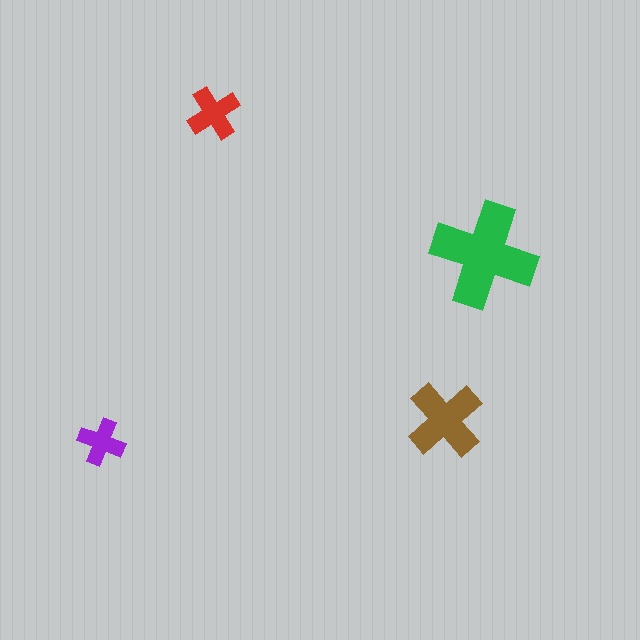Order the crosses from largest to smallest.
the green one, the brown one, the red one, the purple one.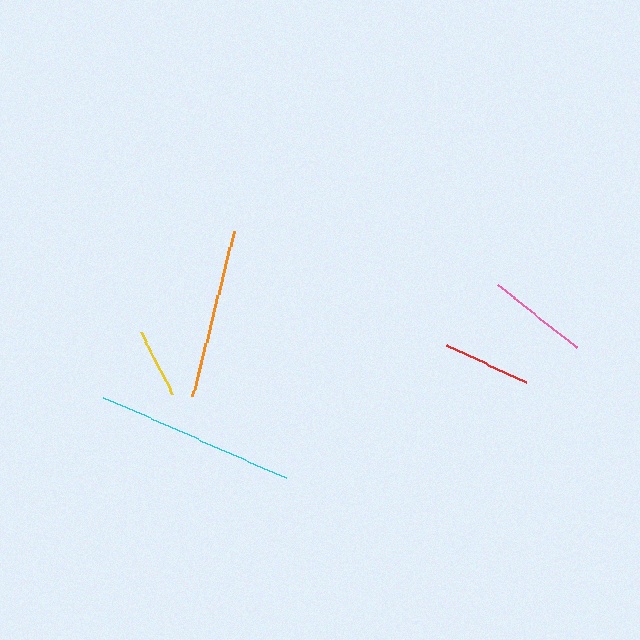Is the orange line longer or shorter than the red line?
The orange line is longer than the red line.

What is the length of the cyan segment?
The cyan segment is approximately 199 pixels long.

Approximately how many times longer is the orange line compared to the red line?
The orange line is approximately 1.9 times the length of the red line.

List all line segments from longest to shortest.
From longest to shortest: cyan, orange, pink, red, yellow.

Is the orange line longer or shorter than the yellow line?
The orange line is longer than the yellow line.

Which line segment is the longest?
The cyan line is the longest at approximately 199 pixels.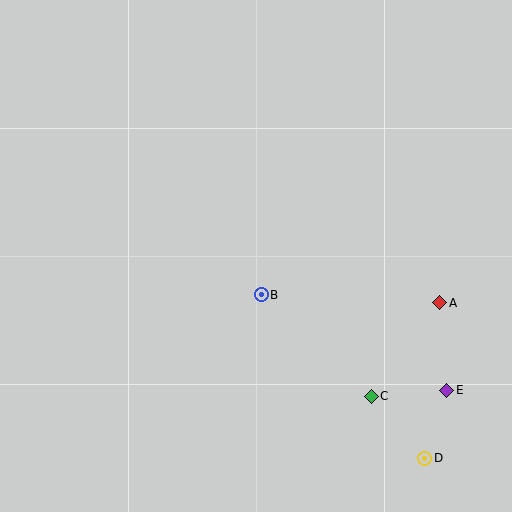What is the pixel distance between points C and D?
The distance between C and D is 82 pixels.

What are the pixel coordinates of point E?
Point E is at (447, 390).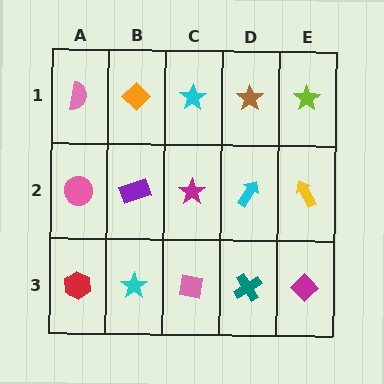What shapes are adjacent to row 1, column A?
A pink circle (row 2, column A), an orange diamond (row 1, column B).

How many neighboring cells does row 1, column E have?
2.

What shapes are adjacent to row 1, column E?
A yellow arrow (row 2, column E), a brown star (row 1, column D).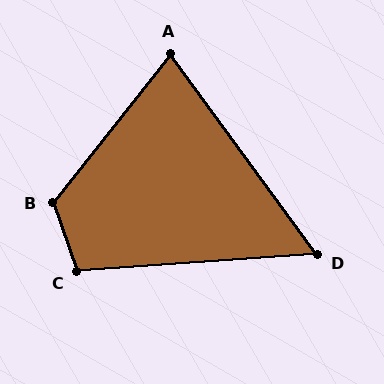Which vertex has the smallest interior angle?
D, at approximately 58 degrees.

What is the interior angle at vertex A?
Approximately 75 degrees (acute).